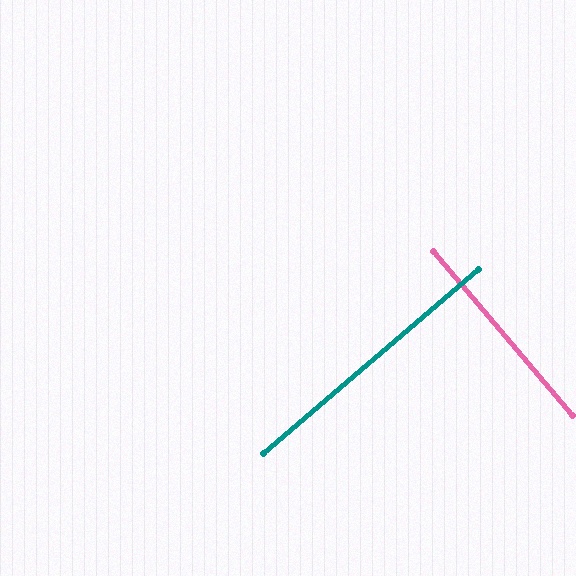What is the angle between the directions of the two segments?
Approximately 90 degrees.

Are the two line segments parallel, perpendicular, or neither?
Perpendicular — they meet at approximately 90°.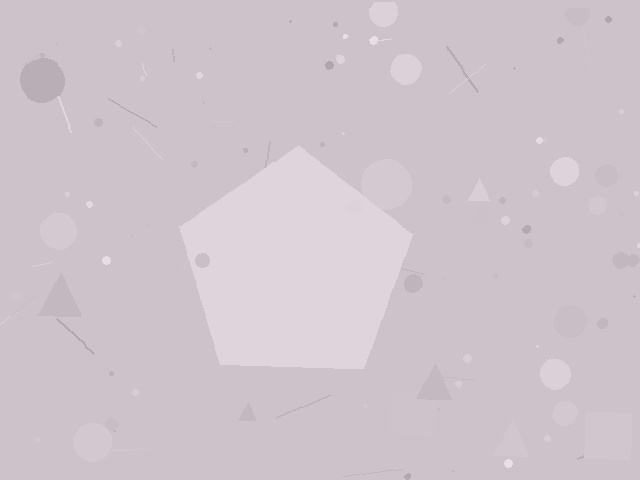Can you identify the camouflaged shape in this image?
The camouflaged shape is a pentagon.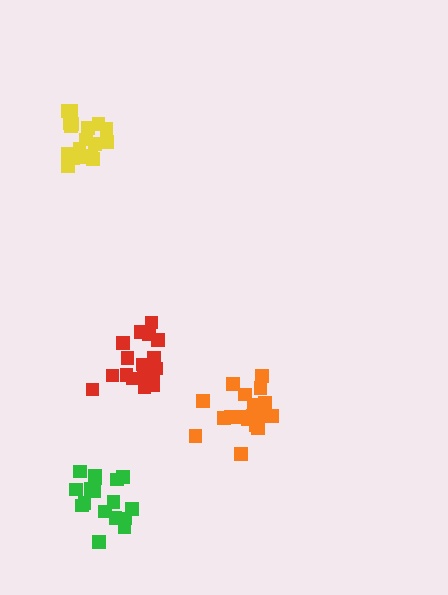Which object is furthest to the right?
The orange cluster is rightmost.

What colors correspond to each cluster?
The clusters are colored: yellow, orange, red, green.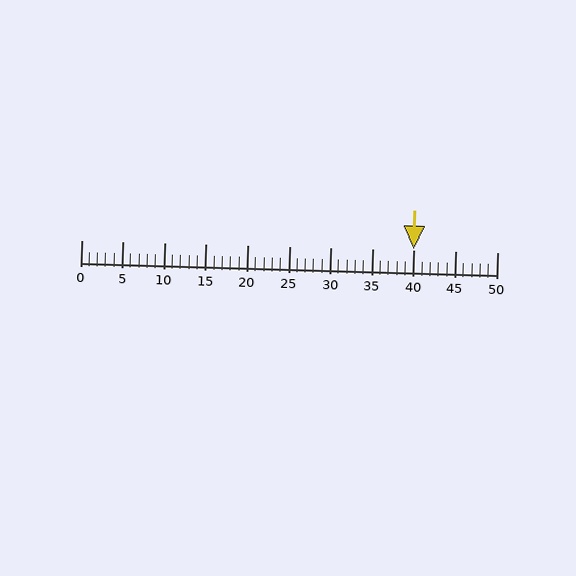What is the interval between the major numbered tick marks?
The major tick marks are spaced 5 units apart.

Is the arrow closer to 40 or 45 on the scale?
The arrow is closer to 40.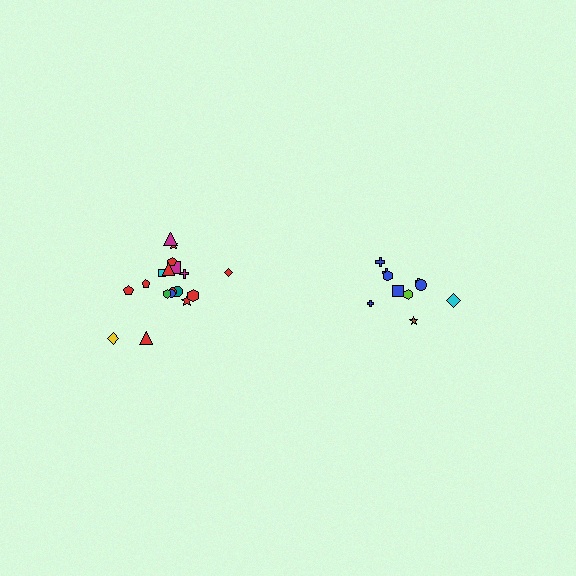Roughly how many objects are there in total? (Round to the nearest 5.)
Roughly 30 objects in total.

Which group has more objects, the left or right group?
The left group.